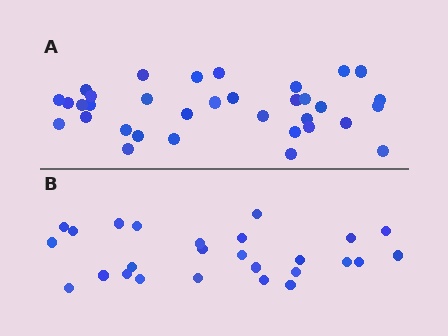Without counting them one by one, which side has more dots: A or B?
Region A (the top region) has more dots.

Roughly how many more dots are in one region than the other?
Region A has roughly 8 or so more dots than region B.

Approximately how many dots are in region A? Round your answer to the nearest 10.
About 30 dots. (The exact count is 34, which rounds to 30.)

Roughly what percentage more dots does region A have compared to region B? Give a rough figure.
About 30% more.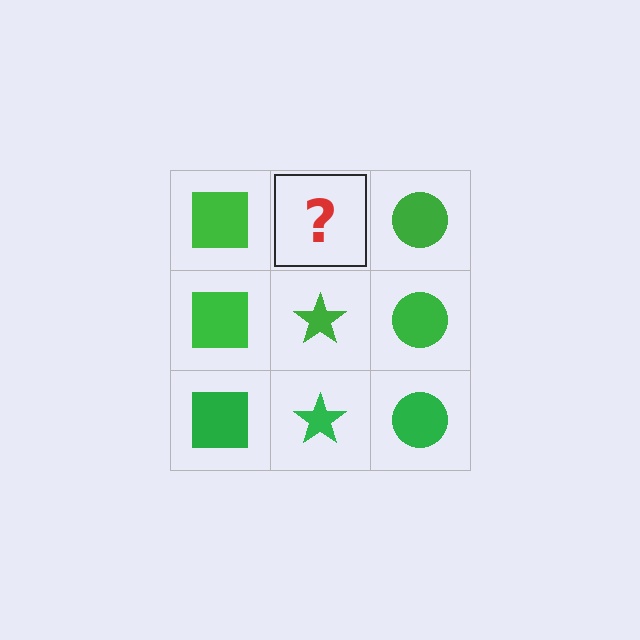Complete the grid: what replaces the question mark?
The question mark should be replaced with a green star.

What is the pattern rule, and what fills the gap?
The rule is that each column has a consistent shape. The gap should be filled with a green star.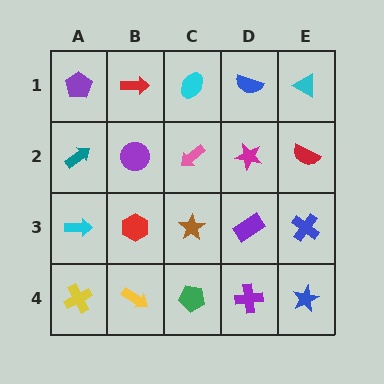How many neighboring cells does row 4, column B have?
3.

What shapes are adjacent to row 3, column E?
A red semicircle (row 2, column E), a blue star (row 4, column E), a purple rectangle (row 3, column D).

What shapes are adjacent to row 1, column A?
A teal arrow (row 2, column A), a red arrow (row 1, column B).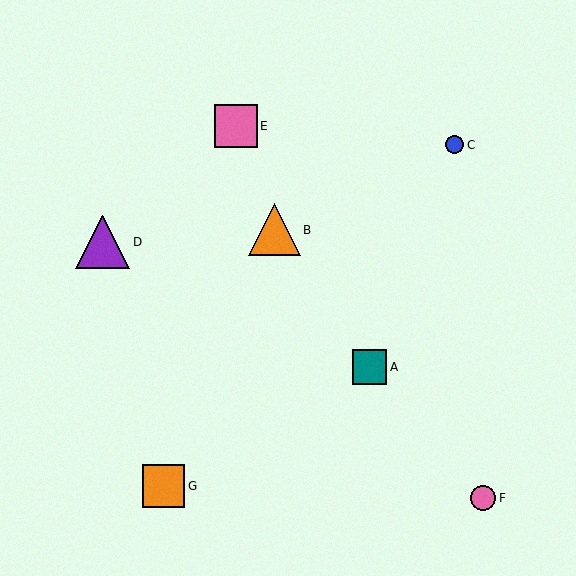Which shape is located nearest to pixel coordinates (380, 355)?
The teal square (labeled A) at (370, 367) is nearest to that location.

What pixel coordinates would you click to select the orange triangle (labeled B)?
Click at (274, 230) to select the orange triangle B.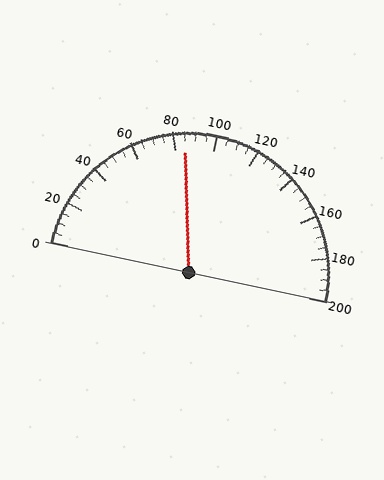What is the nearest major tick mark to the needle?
The nearest major tick mark is 80.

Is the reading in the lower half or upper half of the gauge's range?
The reading is in the lower half of the range (0 to 200).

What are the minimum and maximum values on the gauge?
The gauge ranges from 0 to 200.